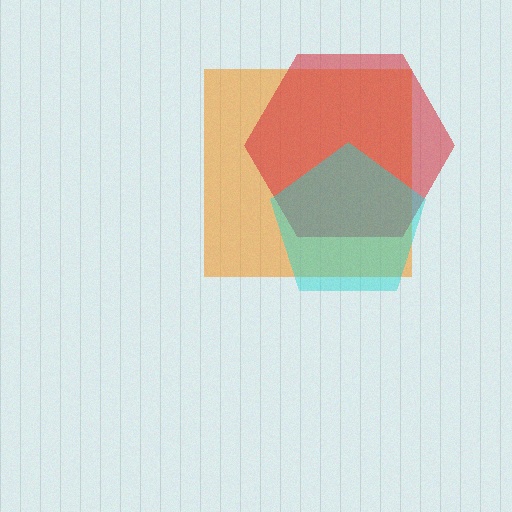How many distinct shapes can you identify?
There are 3 distinct shapes: an orange square, a red hexagon, a cyan pentagon.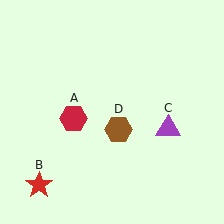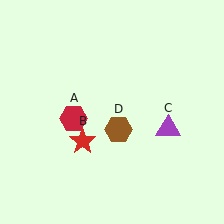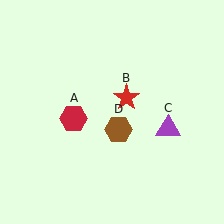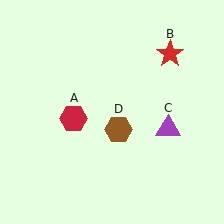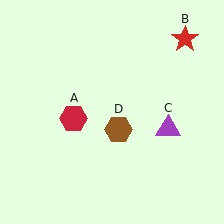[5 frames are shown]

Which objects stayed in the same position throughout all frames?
Red hexagon (object A) and purple triangle (object C) and brown hexagon (object D) remained stationary.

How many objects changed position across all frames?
1 object changed position: red star (object B).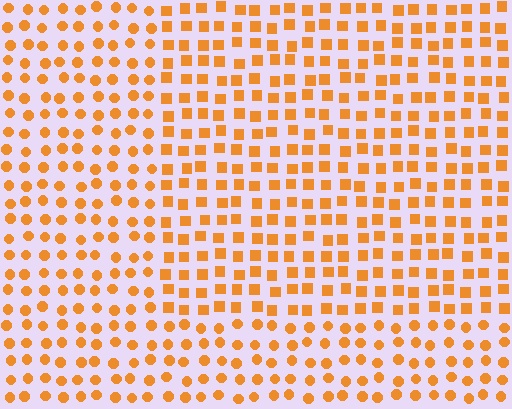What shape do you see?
I see a rectangle.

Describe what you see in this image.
The image is filled with small orange elements arranged in a uniform grid. A rectangle-shaped region contains squares, while the surrounding area contains circles. The boundary is defined purely by the change in element shape.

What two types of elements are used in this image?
The image uses squares inside the rectangle region and circles outside it.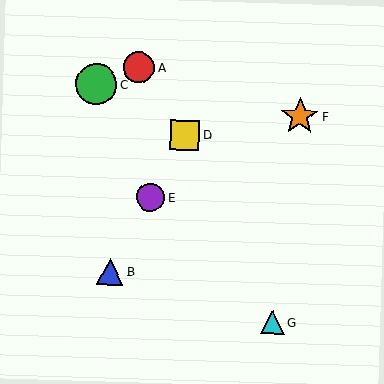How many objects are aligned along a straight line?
3 objects (B, D, E) are aligned along a straight line.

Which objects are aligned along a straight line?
Objects B, D, E are aligned along a straight line.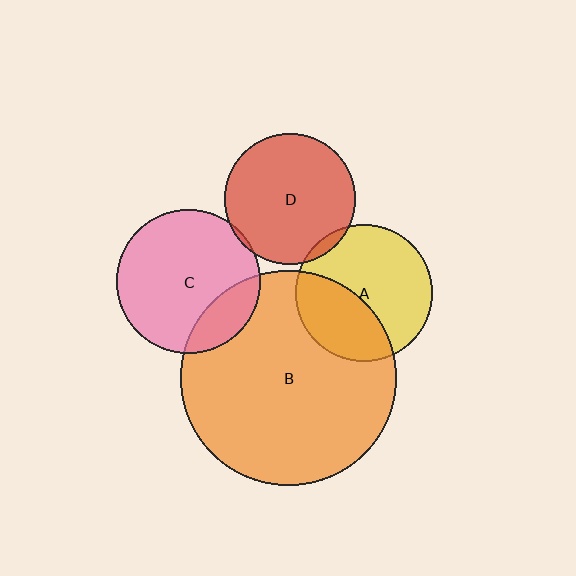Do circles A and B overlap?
Yes.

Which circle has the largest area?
Circle B (orange).